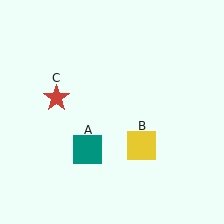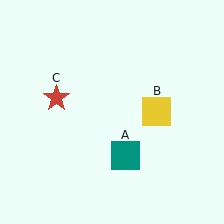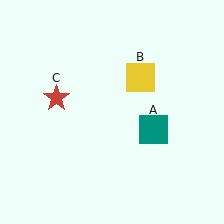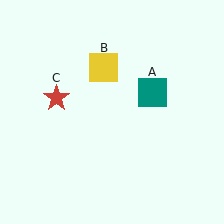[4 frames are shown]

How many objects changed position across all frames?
2 objects changed position: teal square (object A), yellow square (object B).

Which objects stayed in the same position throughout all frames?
Red star (object C) remained stationary.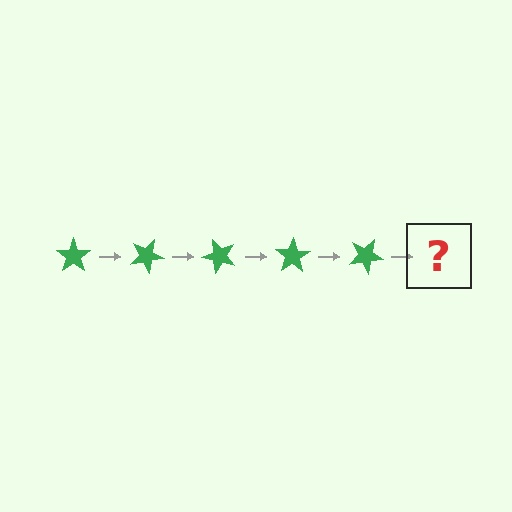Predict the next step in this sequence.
The next step is a green star rotated 125 degrees.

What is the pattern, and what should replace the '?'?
The pattern is that the star rotates 25 degrees each step. The '?' should be a green star rotated 125 degrees.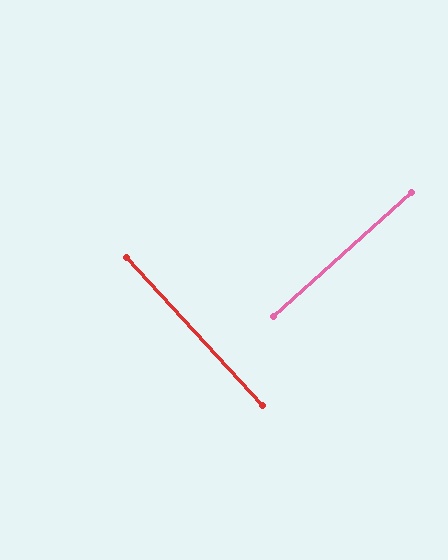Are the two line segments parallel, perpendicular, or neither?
Perpendicular — they meet at approximately 89°.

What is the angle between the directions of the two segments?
Approximately 89 degrees.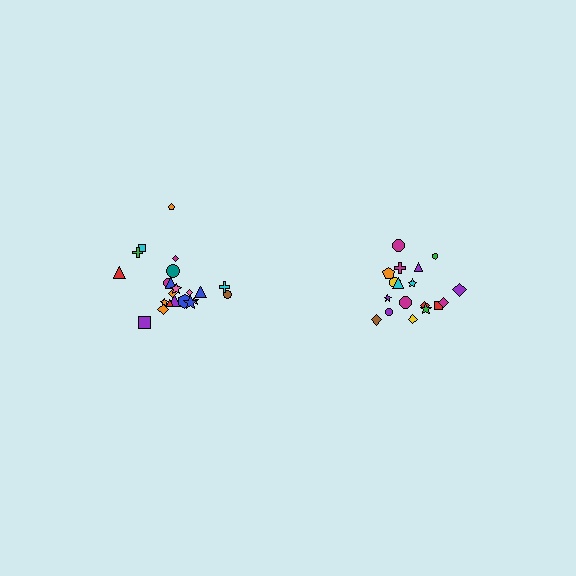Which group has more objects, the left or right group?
The left group.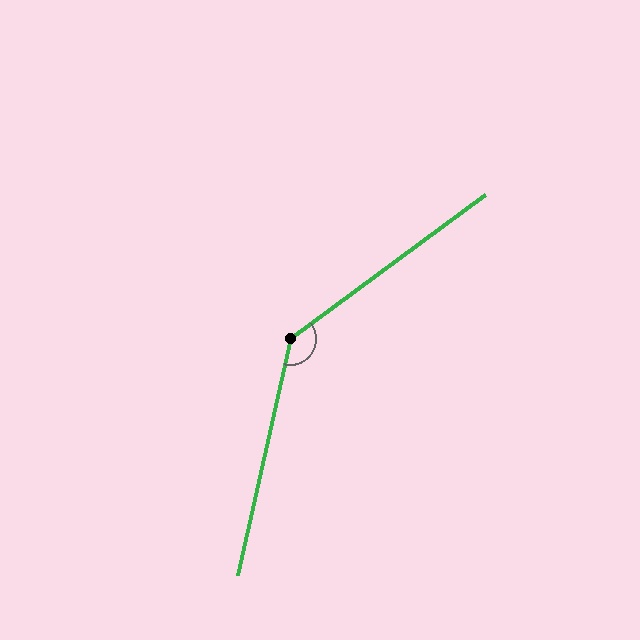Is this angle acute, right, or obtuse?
It is obtuse.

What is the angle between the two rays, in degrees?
Approximately 139 degrees.